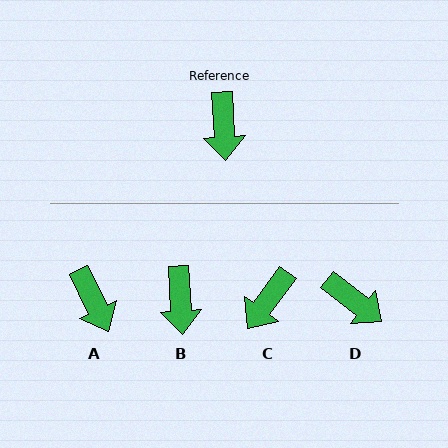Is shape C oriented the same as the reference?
No, it is off by about 39 degrees.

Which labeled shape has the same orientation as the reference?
B.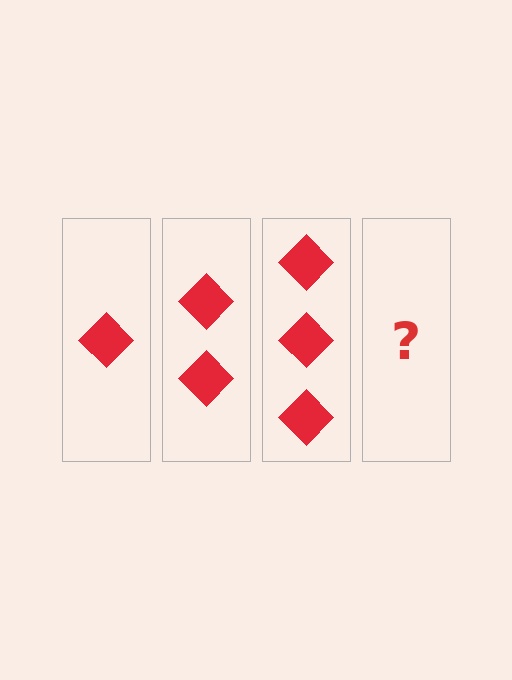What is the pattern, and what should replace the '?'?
The pattern is that each step adds one more diamond. The '?' should be 4 diamonds.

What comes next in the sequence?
The next element should be 4 diamonds.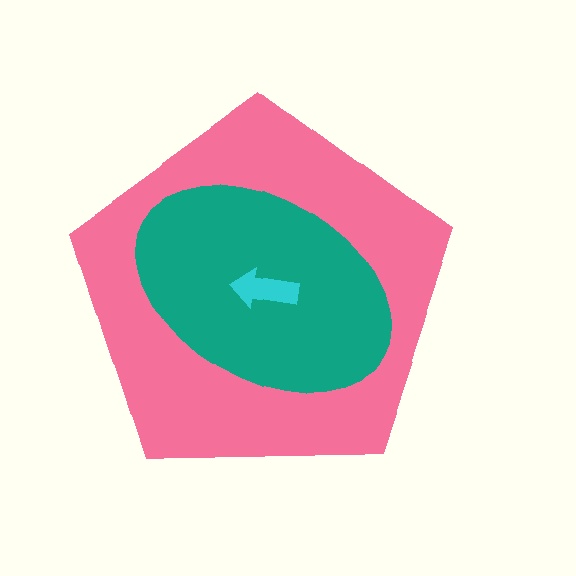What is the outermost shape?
The pink pentagon.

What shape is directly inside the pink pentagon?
The teal ellipse.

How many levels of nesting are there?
3.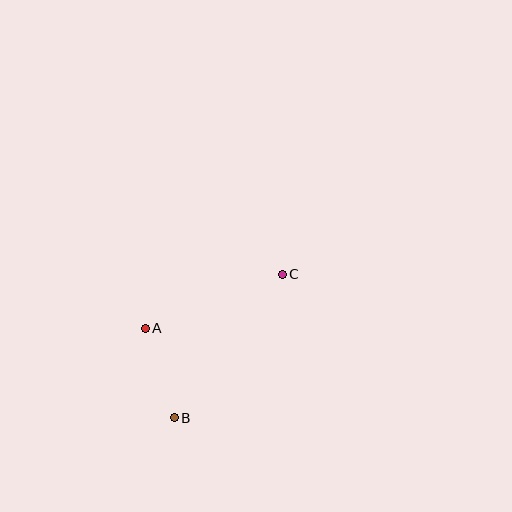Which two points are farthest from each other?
Points B and C are farthest from each other.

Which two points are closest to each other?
Points A and B are closest to each other.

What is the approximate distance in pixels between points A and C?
The distance between A and C is approximately 147 pixels.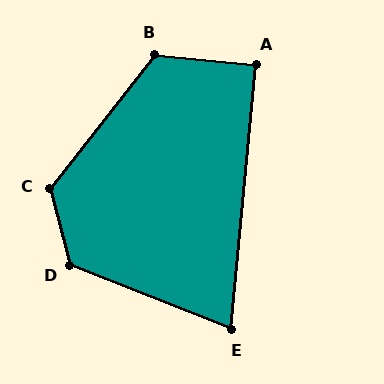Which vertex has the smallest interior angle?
E, at approximately 74 degrees.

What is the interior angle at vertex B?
Approximately 122 degrees (obtuse).